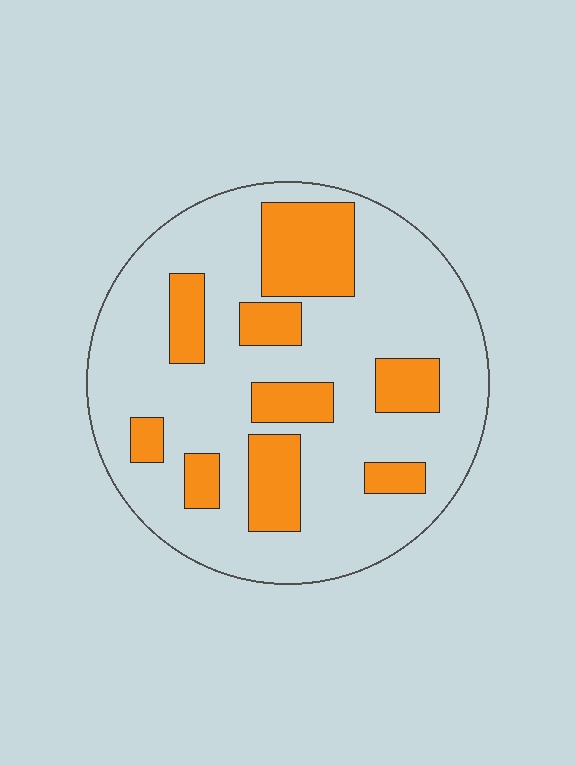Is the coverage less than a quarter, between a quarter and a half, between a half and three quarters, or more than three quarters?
Between a quarter and a half.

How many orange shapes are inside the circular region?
9.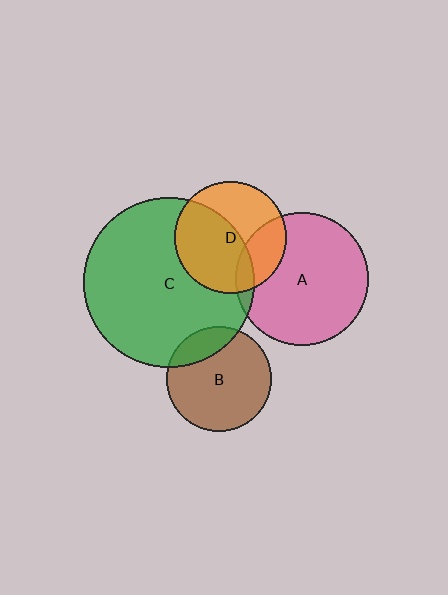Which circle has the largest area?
Circle C (green).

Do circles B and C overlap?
Yes.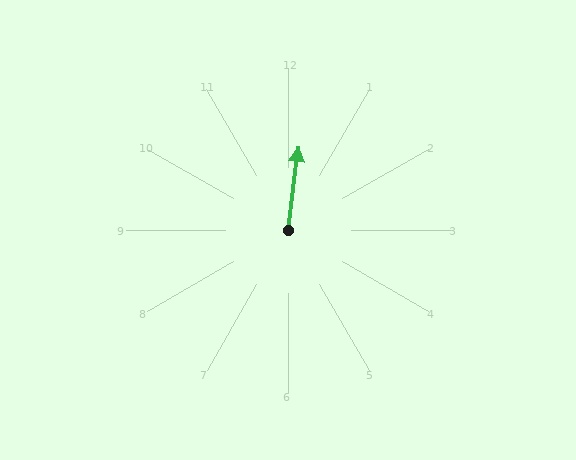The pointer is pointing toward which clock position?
Roughly 12 o'clock.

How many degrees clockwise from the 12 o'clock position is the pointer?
Approximately 7 degrees.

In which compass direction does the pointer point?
North.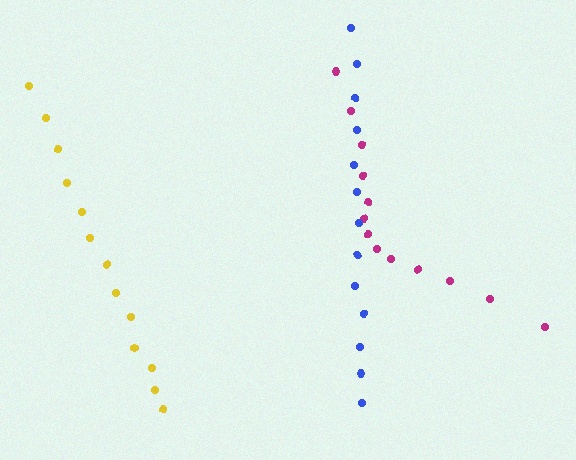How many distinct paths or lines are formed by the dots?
There are 3 distinct paths.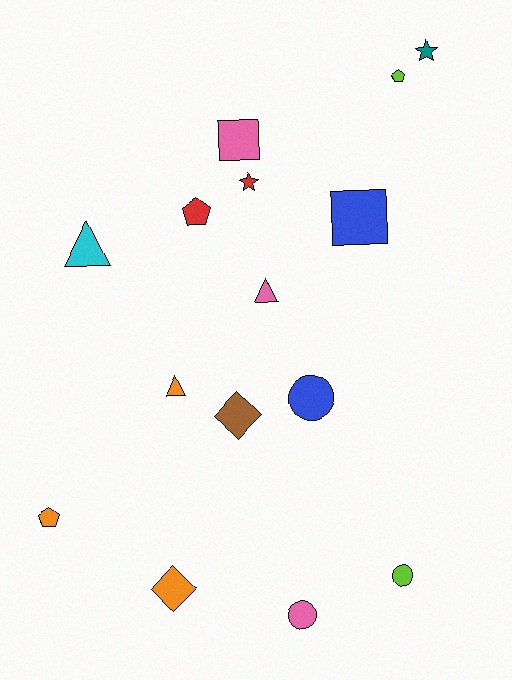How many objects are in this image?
There are 15 objects.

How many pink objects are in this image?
There are 3 pink objects.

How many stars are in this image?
There are 2 stars.